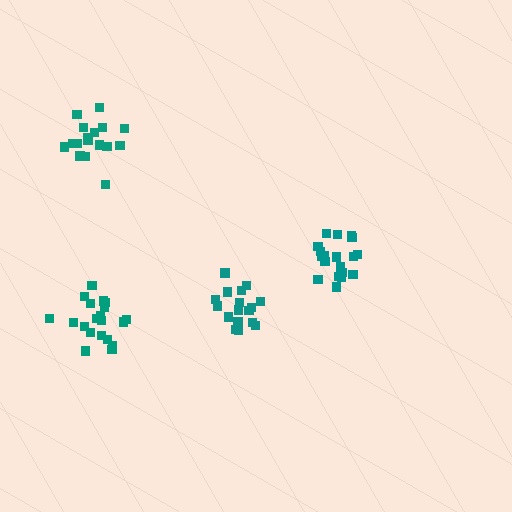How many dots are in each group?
Group 1: 18 dots, Group 2: 17 dots, Group 3: 20 dots, Group 4: 19 dots (74 total).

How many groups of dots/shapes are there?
There are 4 groups.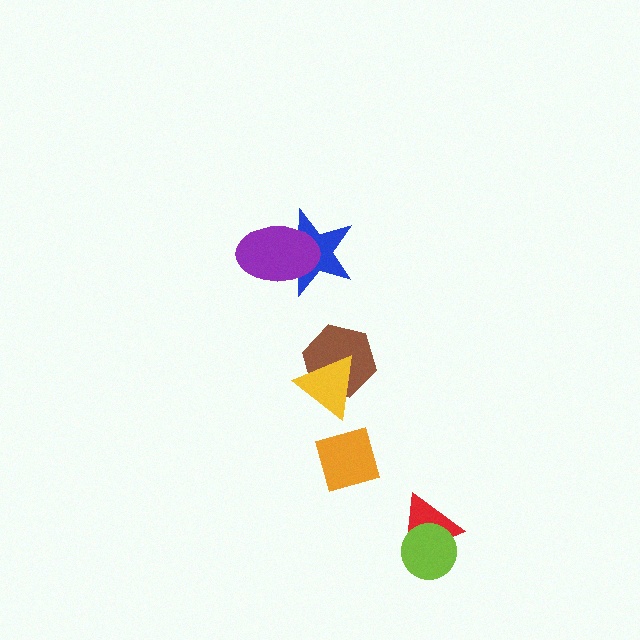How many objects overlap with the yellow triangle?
1 object overlaps with the yellow triangle.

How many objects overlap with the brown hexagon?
1 object overlaps with the brown hexagon.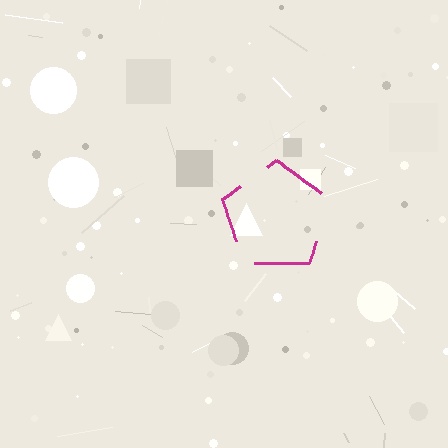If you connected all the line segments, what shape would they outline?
They would outline a pentagon.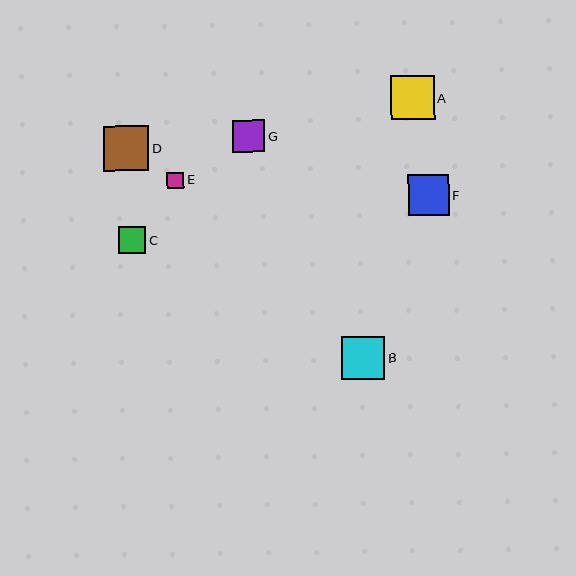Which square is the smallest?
Square E is the smallest with a size of approximately 17 pixels.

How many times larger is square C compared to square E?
Square C is approximately 1.6 times the size of square E.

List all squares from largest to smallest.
From largest to smallest: D, A, B, F, G, C, E.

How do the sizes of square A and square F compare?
Square A and square F are approximately the same size.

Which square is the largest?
Square D is the largest with a size of approximately 45 pixels.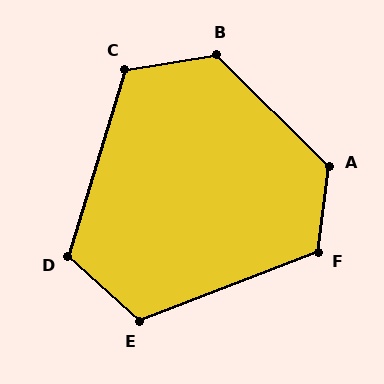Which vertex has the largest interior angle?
A, at approximately 127 degrees.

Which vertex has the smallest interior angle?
D, at approximately 116 degrees.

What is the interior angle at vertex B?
Approximately 126 degrees (obtuse).